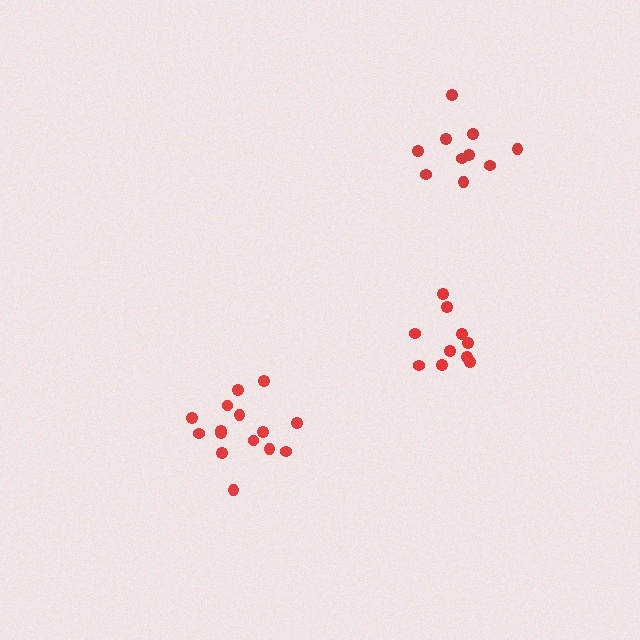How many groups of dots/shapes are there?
There are 3 groups.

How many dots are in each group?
Group 1: 10 dots, Group 2: 15 dots, Group 3: 10 dots (35 total).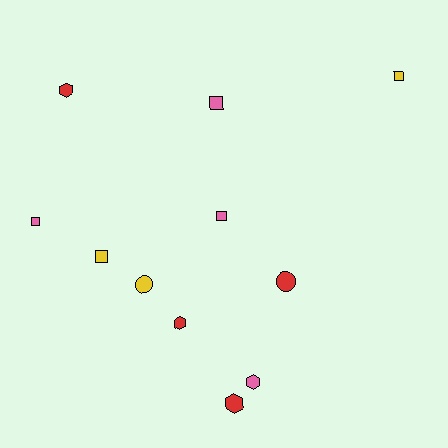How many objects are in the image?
There are 11 objects.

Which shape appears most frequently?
Square, with 5 objects.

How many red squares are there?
There are no red squares.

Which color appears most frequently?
Pink, with 4 objects.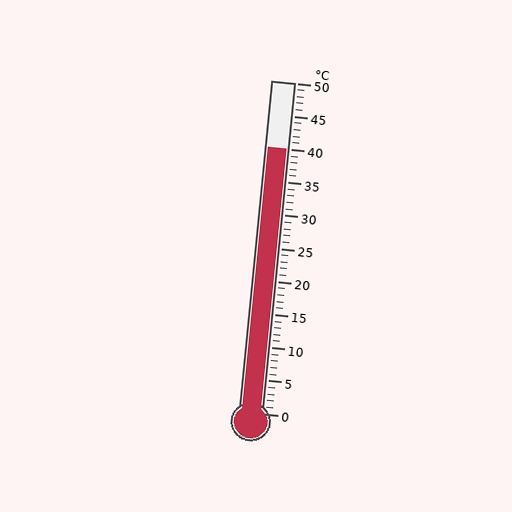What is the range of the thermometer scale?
The thermometer scale ranges from 0°C to 50°C.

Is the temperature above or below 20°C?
The temperature is above 20°C.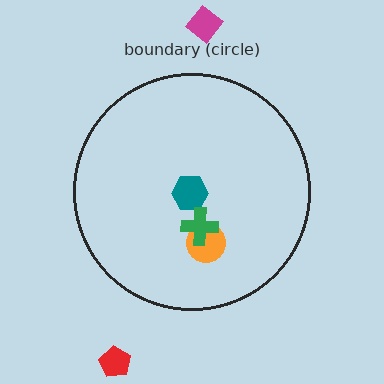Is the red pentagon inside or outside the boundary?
Outside.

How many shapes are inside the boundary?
3 inside, 2 outside.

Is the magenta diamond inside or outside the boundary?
Outside.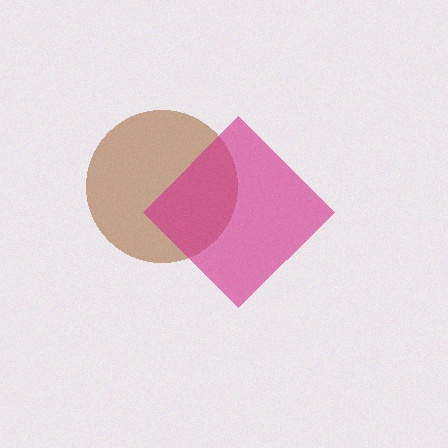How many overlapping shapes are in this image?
There are 2 overlapping shapes in the image.